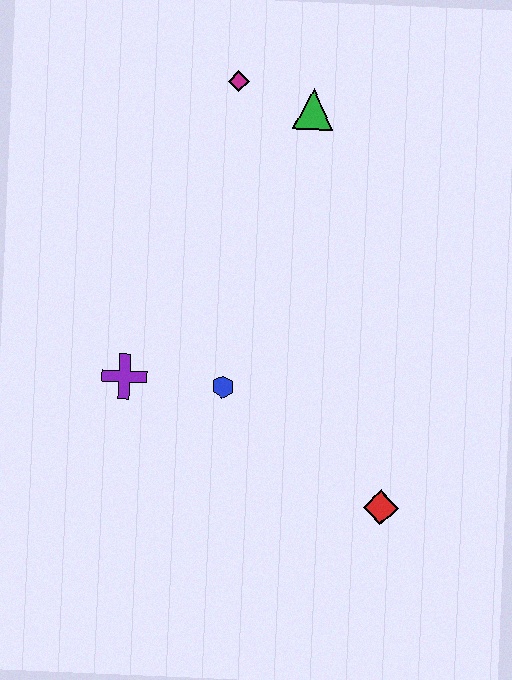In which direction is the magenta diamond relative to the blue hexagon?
The magenta diamond is above the blue hexagon.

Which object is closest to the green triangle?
The magenta diamond is closest to the green triangle.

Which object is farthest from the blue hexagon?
The magenta diamond is farthest from the blue hexagon.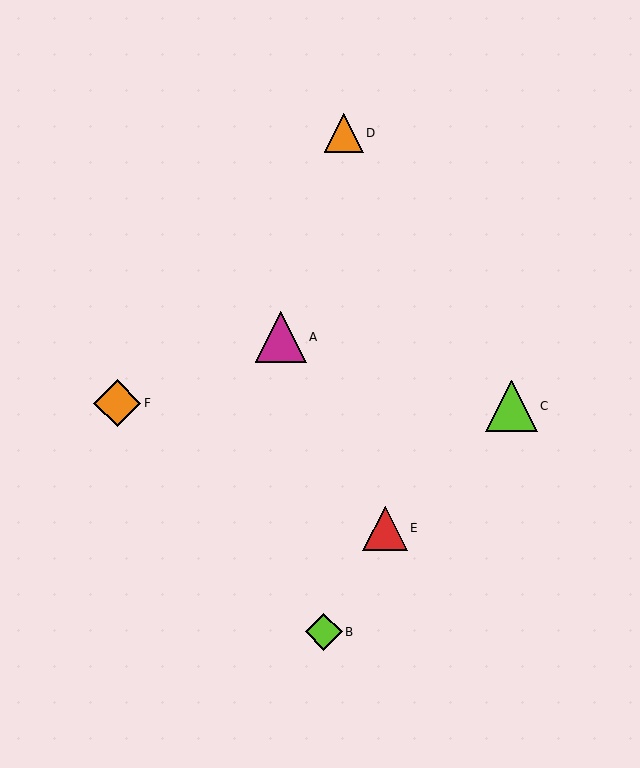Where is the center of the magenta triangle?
The center of the magenta triangle is at (281, 337).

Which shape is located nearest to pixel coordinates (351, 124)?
The orange triangle (labeled D) at (344, 133) is nearest to that location.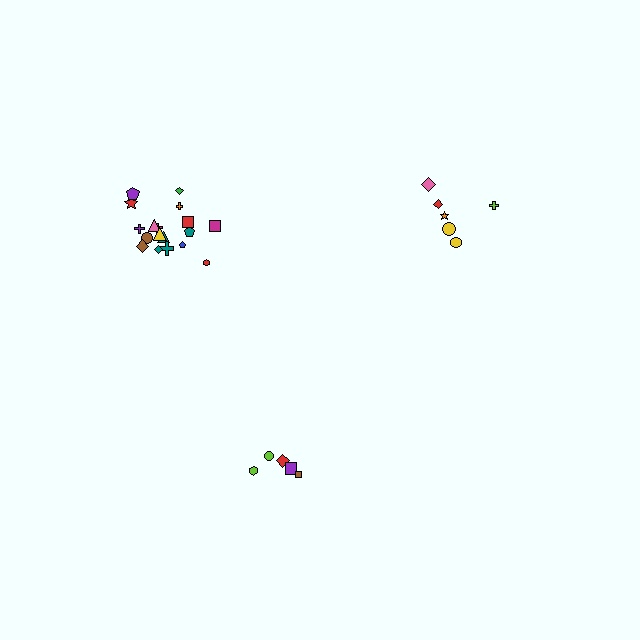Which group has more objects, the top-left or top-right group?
The top-left group.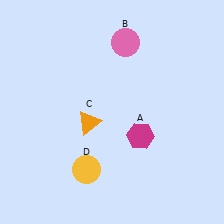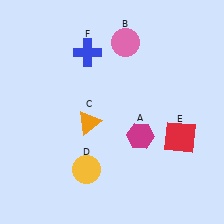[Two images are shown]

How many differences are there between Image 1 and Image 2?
There are 2 differences between the two images.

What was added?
A red square (E), a blue cross (F) were added in Image 2.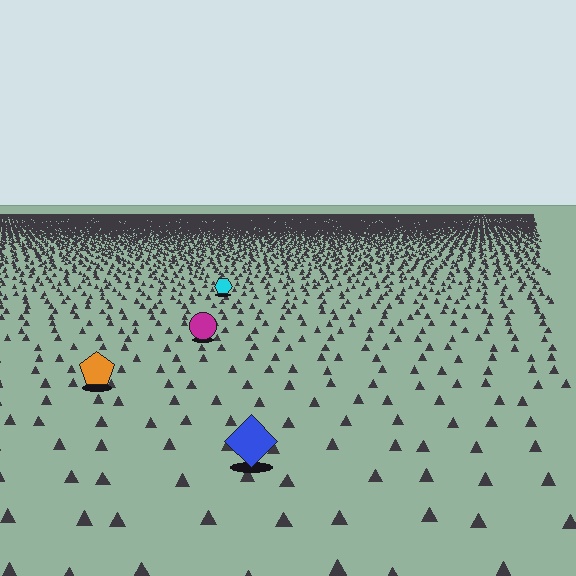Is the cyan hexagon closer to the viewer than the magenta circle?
No. The magenta circle is closer — you can tell from the texture gradient: the ground texture is coarser near it.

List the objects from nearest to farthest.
From nearest to farthest: the blue diamond, the orange pentagon, the magenta circle, the cyan hexagon.